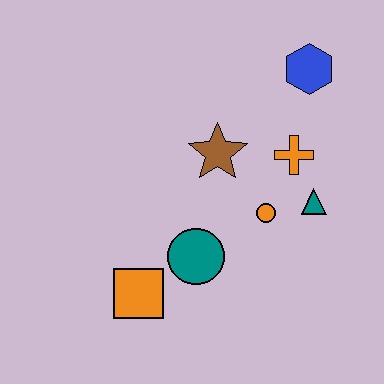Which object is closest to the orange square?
The teal circle is closest to the orange square.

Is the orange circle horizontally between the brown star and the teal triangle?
Yes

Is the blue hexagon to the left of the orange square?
No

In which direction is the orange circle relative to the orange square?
The orange circle is to the right of the orange square.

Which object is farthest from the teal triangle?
The orange square is farthest from the teal triangle.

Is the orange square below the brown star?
Yes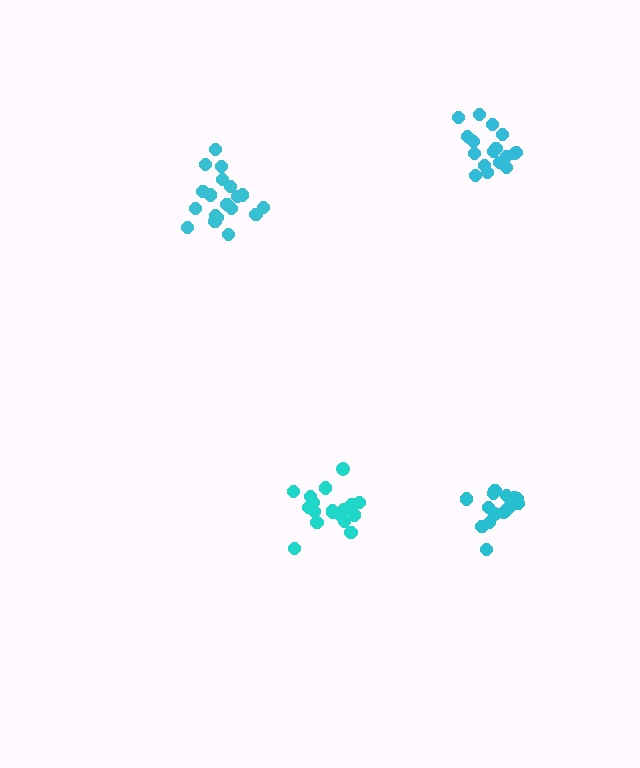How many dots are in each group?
Group 1: 17 dots, Group 2: 19 dots, Group 3: 18 dots, Group 4: 18 dots (72 total).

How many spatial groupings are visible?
There are 4 spatial groupings.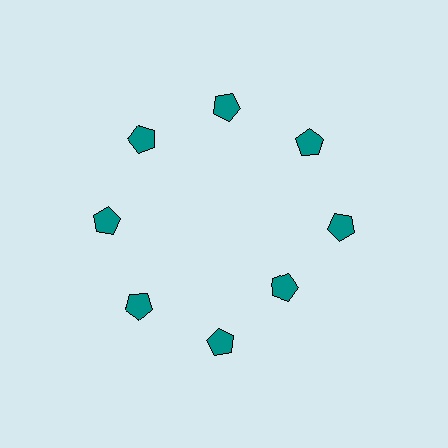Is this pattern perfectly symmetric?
No. The 8 teal pentagons are arranged in a ring, but one element near the 4 o'clock position is pulled inward toward the center, breaking the 8-fold rotational symmetry.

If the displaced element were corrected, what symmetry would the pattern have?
It would have 8-fold rotational symmetry — the pattern would map onto itself every 45 degrees.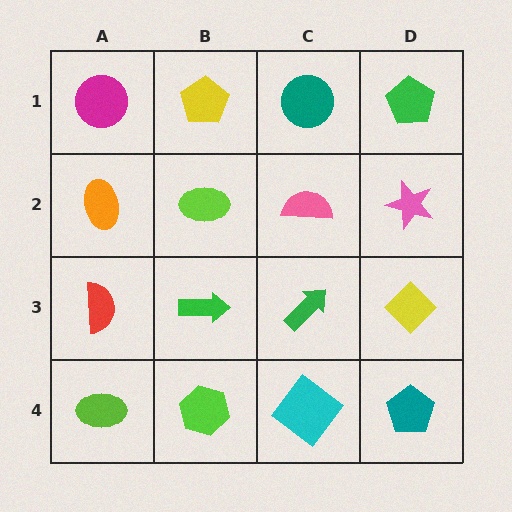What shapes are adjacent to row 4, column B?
A green arrow (row 3, column B), a lime ellipse (row 4, column A), a cyan diamond (row 4, column C).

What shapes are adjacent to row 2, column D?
A green pentagon (row 1, column D), a yellow diamond (row 3, column D), a pink semicircle (row 2, column C).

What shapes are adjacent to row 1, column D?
A pink star (row 2, column D), a teal circle (row 1, column C).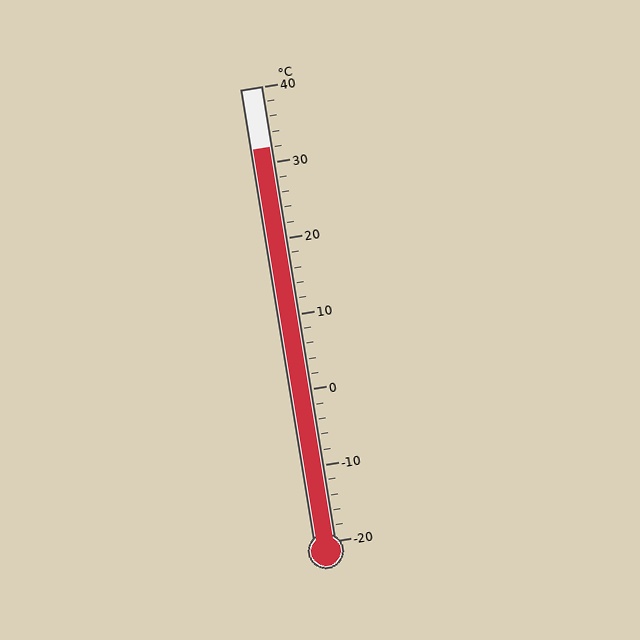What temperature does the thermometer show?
The thermometer shows approximately 32°C.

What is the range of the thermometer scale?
The thermometer scale ranges from -20°C to 40°C.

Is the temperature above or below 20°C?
The temperature is above 20°C.